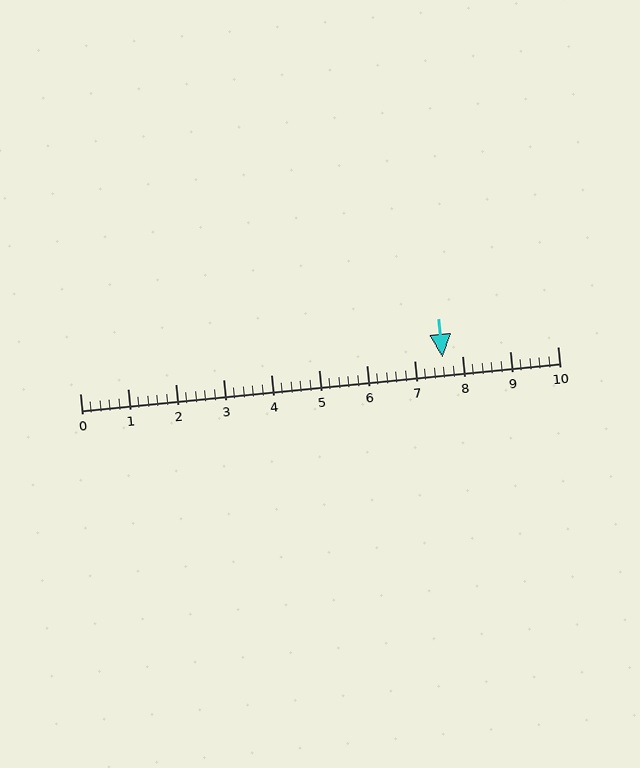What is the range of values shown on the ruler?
The ruler shows values from 0 to 10.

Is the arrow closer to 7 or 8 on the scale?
The arrow is closer to 8.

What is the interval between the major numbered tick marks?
The major tick marks are spaced 1 units apart.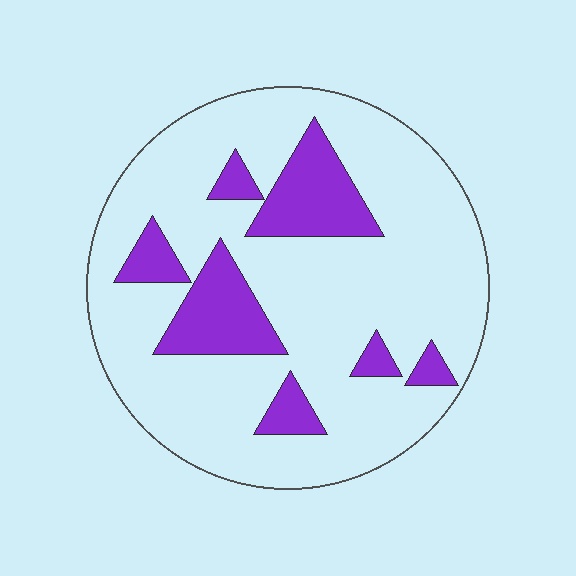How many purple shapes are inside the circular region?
7.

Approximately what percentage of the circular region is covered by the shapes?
Approximately 20%.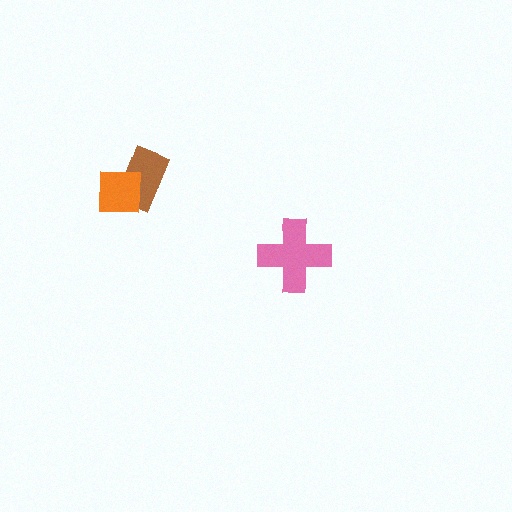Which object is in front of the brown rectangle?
The orange square is in front of the brown rectangle.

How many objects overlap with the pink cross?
0 objects overlap with the pink cross.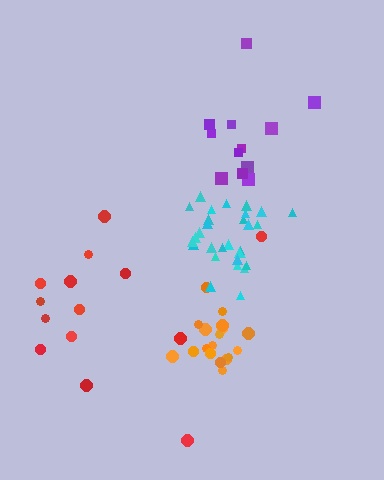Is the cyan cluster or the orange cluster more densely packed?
Cyan.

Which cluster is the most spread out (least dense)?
Red.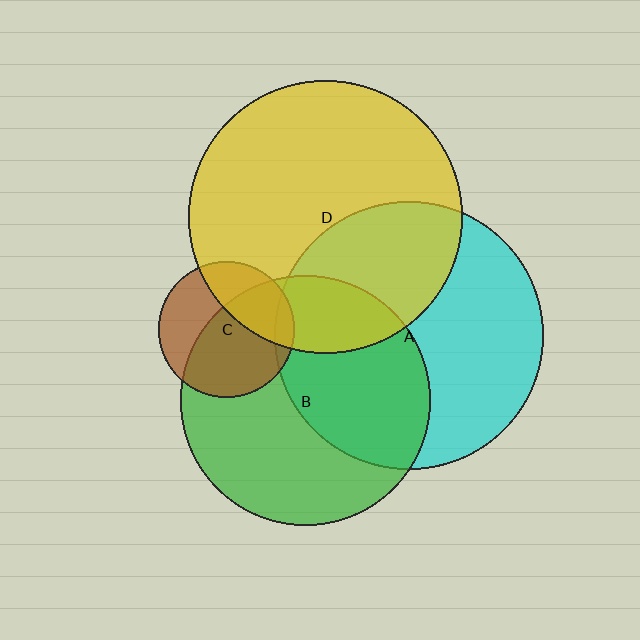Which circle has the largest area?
Circle D (yellow).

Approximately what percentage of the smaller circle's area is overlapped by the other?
Approximately 35%.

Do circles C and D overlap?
Yes.